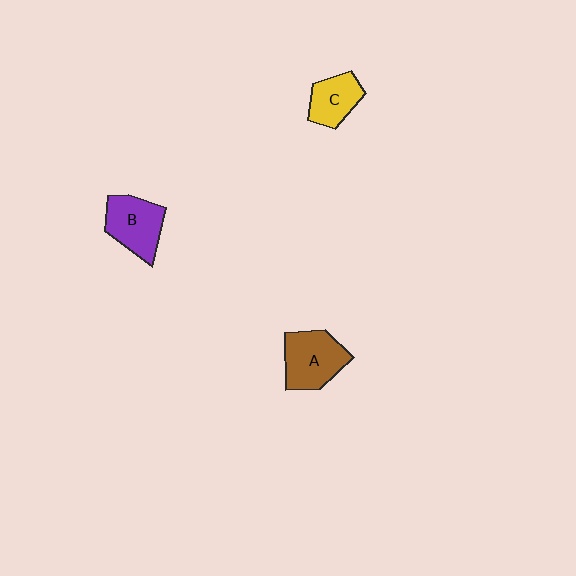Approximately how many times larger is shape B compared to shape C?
Approximately 1.3 times.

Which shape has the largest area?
Shape A (brown).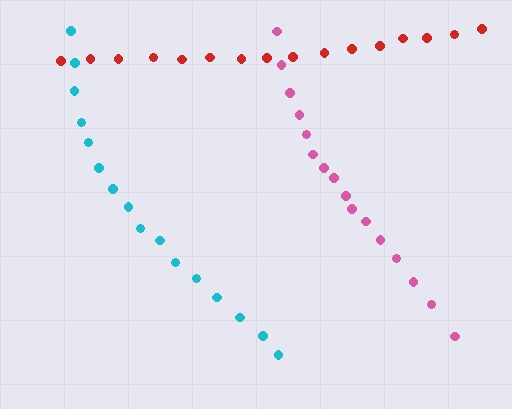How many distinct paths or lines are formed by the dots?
There are 3 distinct paths.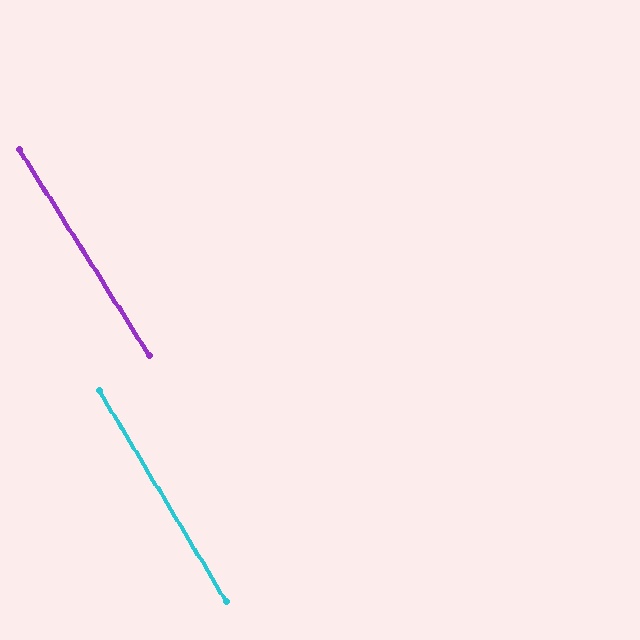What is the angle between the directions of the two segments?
Approximately 1 degree.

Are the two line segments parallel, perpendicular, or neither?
Parallel — their directions differ by only 1.2°.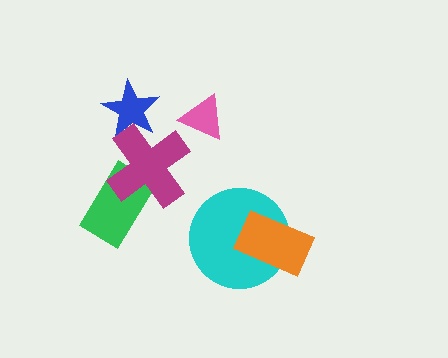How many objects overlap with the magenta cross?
2 objects overlap with the magenta cross.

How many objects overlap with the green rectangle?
1 object overlaps with the green rectangle.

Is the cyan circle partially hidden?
Yes, it is partially covered by another shape.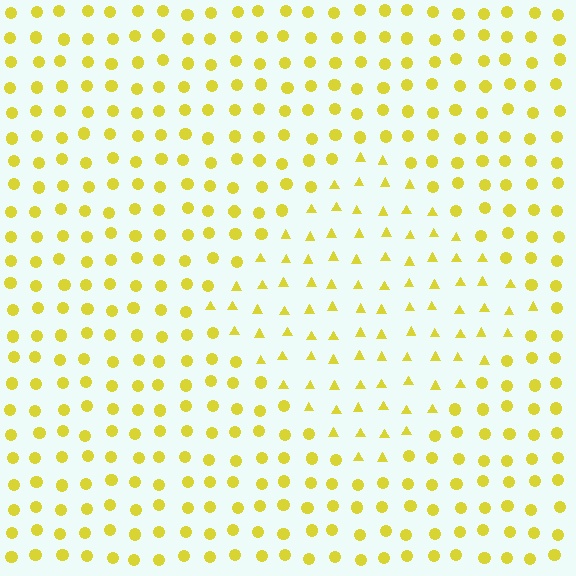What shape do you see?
I see a diamond.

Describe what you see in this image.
The image is filled with small yellow elements arranged in a uniform grid. A diamond-shaped region contains triangles, while the surrounding area contains circles. The boundary is defined purely by the change in element shape.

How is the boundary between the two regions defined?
The boundary is defined by a change in element shape: triangles inside vs. circles outside. All elements share the same color and spacing.